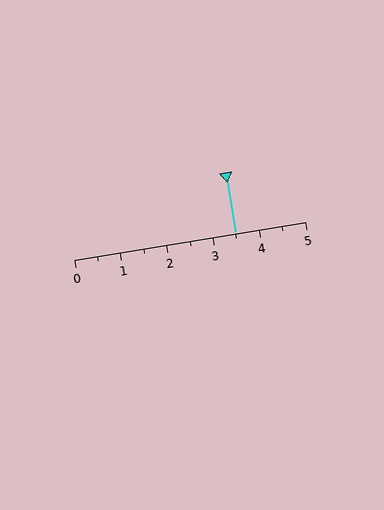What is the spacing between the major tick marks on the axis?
The major ticks are spaced 1 apart.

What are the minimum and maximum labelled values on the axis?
The axis runs from 0 to 5.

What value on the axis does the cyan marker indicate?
The marker indicates approximately 3.5.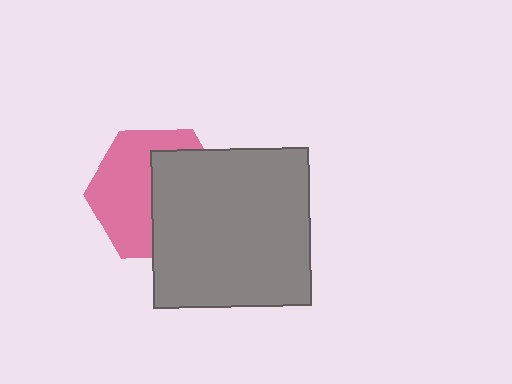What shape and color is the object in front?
The object in front is a gray square.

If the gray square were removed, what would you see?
You would see the complete pink hexagon.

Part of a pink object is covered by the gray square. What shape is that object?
It is a hexagon.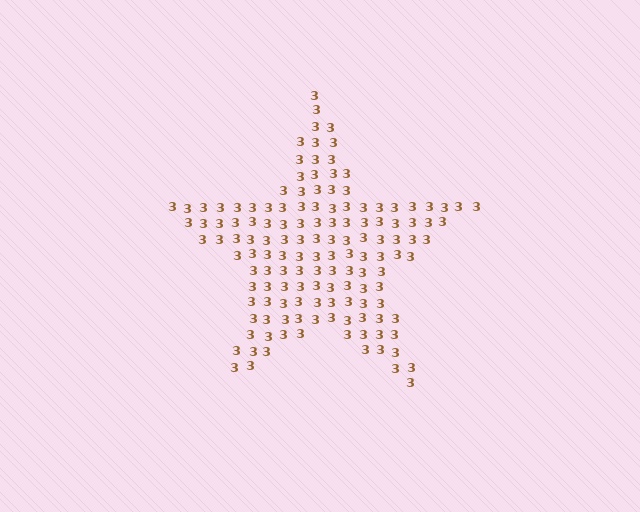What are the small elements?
The small elements are digit 3's.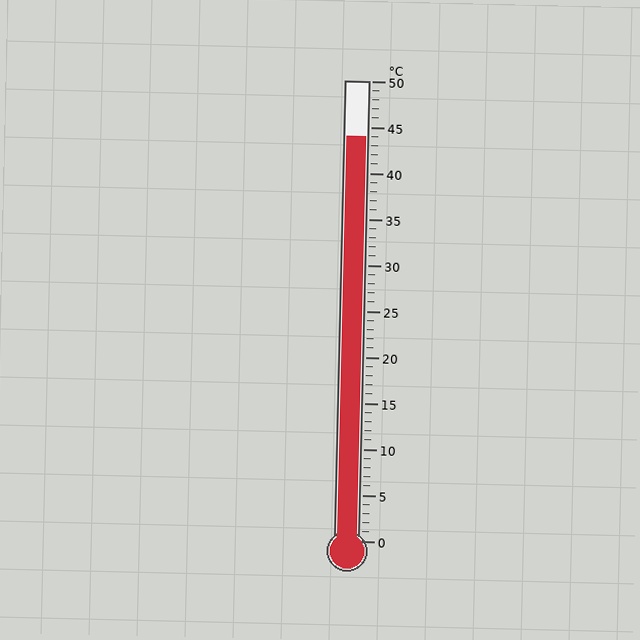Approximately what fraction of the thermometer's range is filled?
The thermometer is filled to approximately 90% of its range.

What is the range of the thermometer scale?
The thermometer scale ranges from 0°C to 50°C.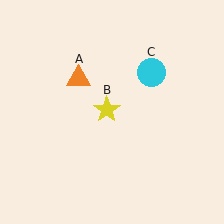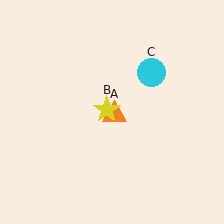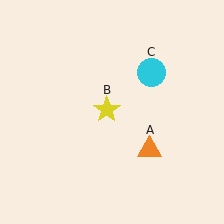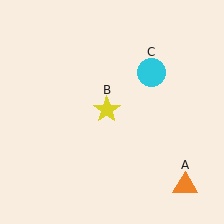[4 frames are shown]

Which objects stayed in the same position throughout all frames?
Yellow star (object B) and cyan circle (object C) remained stationary.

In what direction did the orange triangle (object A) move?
The orange triangle (object A) moved down and to the right.